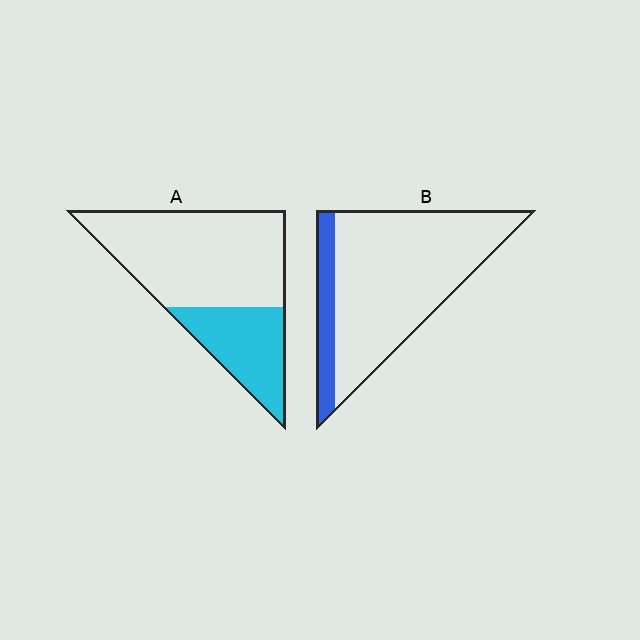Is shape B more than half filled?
No.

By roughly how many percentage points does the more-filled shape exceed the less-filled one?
By roughly 15 percentage points (A over B).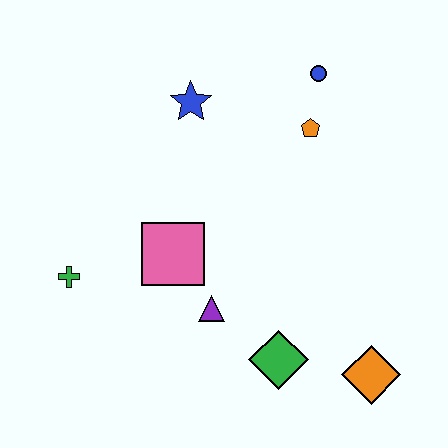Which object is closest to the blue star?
The orange pentagon is closest to the blue star.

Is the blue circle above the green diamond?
Yes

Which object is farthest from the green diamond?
The blue circle is farthest from the green diamond.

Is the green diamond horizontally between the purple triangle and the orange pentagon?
Yes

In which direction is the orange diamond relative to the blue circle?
The orange diamond is below the blue circle.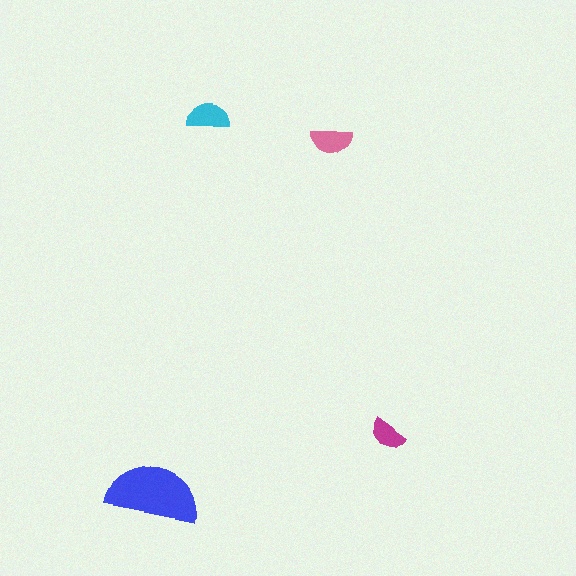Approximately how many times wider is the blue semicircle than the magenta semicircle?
About 2.5 times wider.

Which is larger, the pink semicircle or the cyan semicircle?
The cyan one.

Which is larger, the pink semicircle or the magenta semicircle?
The pink one.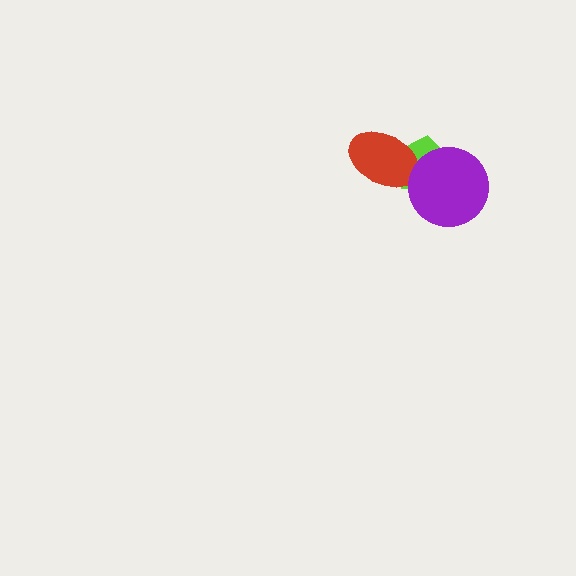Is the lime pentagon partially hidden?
Yes, it is partially covered by another shape.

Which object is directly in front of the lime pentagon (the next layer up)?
The red ellipse is directly in front of the lime pentagon.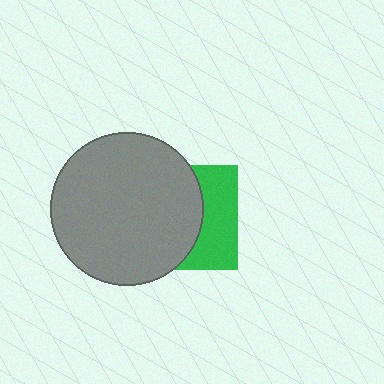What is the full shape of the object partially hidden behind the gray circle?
The partially hidden object is a green square.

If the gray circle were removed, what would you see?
You would see the complete green square.